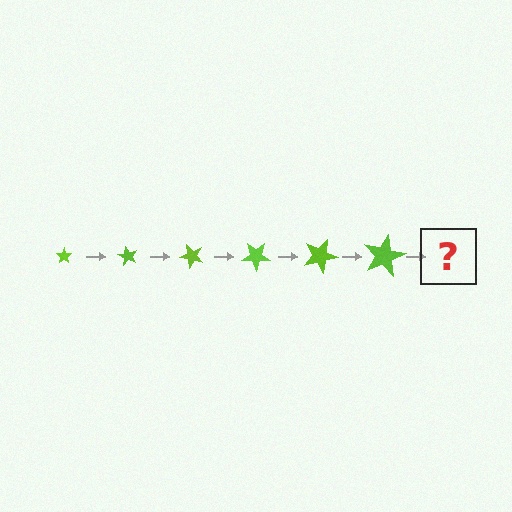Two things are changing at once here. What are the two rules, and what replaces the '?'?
The two rules are that the star grows larger each step and it rotates 60 degrees each step. The '?' should be a star, larger than the previous one and rotated 360 degrees from the start.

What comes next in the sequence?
The next element should be a star, larger than the previous one and rotated 360 degrees from the start.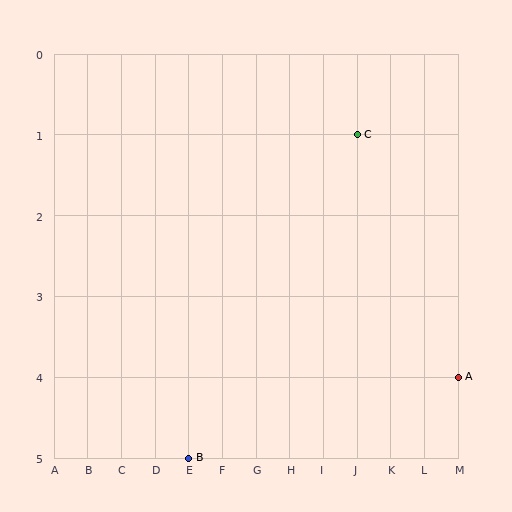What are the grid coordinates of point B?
Point B is at grid coordinates (E, 5).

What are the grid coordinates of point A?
Point A is at grid coordinates (M, 4).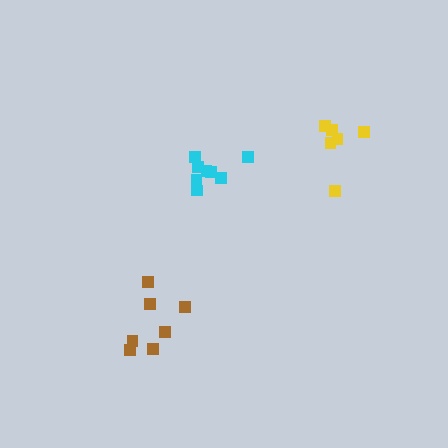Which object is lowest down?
The brown cluster is bottommost.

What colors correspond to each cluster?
The clusters are colored: cyan, yellow, brown.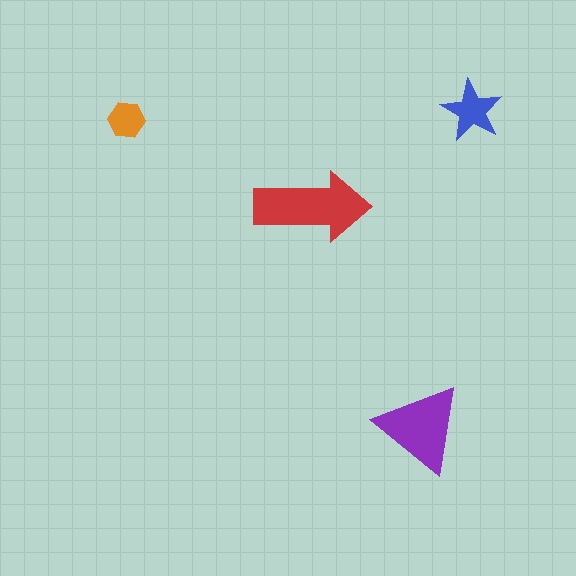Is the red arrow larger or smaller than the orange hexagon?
Larger.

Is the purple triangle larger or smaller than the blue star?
Larger.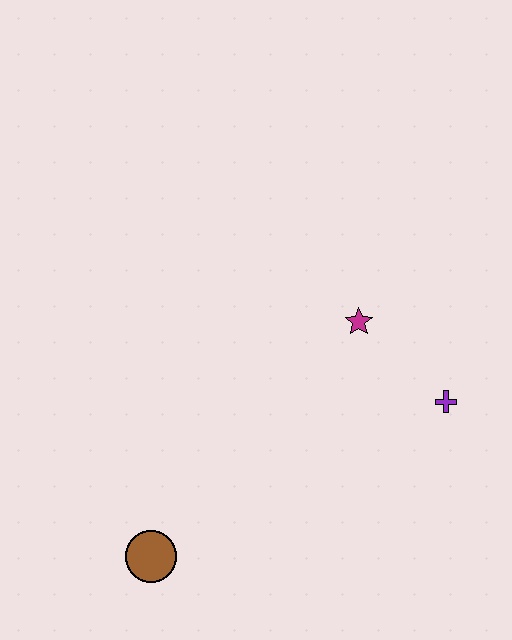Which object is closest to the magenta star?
The purple cross is closest to the magenta star.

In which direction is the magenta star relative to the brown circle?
The magenta star is above the brown circle.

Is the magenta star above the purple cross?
Yes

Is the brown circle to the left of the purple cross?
Yes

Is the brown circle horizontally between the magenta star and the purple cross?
No